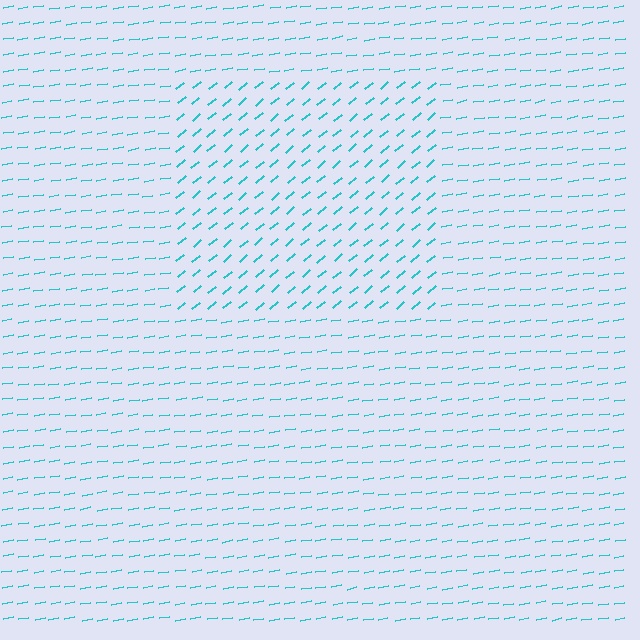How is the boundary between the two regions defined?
The boundary is defined purely by a change in line orientation (approximately 30 degrees difference). All lines are the same color and thickness.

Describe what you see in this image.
The image is filled with small cyan line segments. A rectangle region in the image has lines oriented differently from the surrounding lines, creating a visible texture boundary.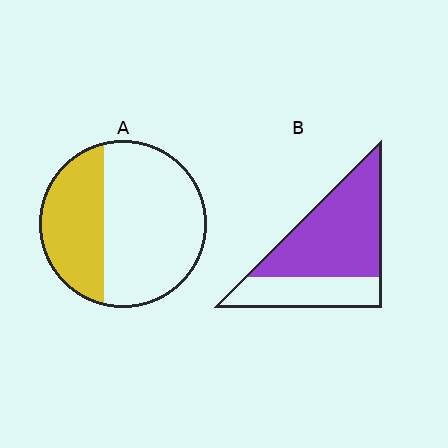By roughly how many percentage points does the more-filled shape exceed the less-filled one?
By roughly 30 percentage points (B over A).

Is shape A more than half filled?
No.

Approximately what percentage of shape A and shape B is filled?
A is approximately 35% and B is approximately 65%.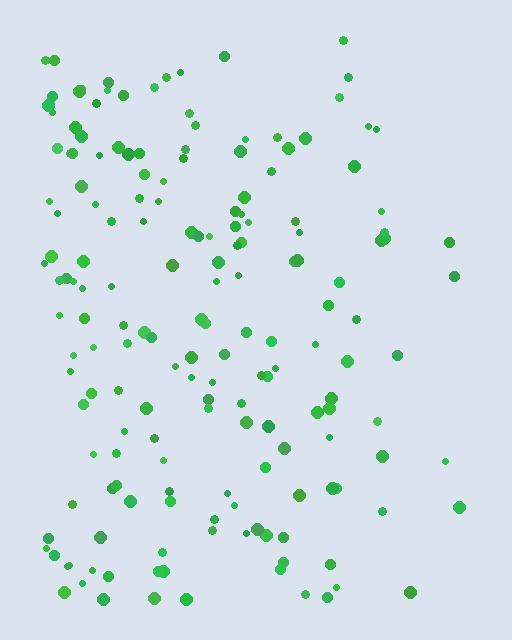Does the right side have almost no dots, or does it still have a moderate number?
Still a moderate number, just noticeably fewer than the left.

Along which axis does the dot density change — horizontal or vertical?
Horizontal.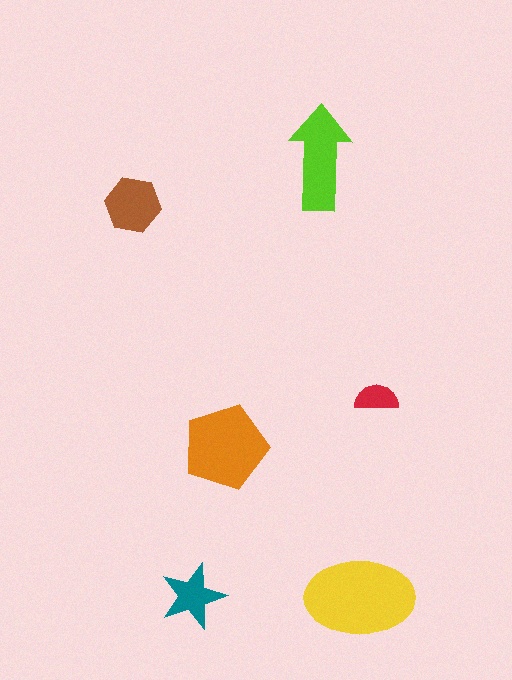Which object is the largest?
The yellow ellipse.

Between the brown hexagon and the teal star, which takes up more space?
The brown hexagon.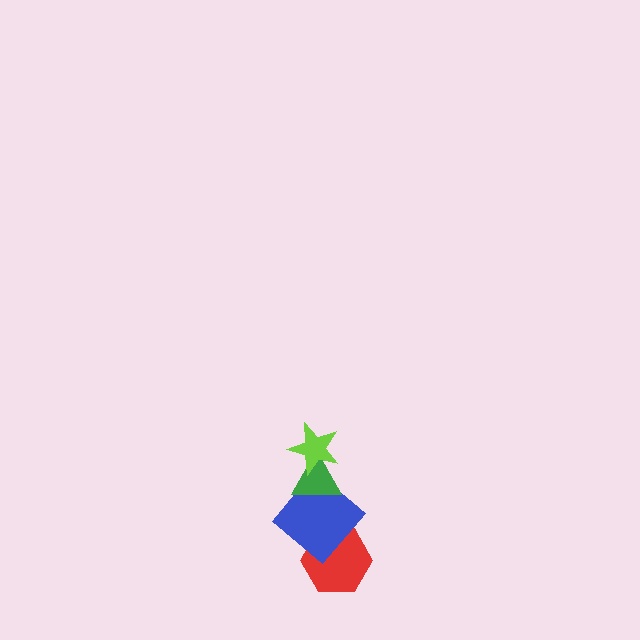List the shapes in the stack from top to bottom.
From top to bottom: the lime star, the green triangle, the blue diamond, the red hexagon.